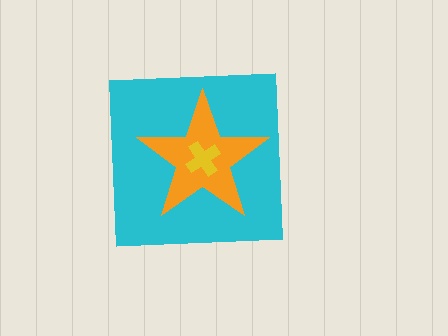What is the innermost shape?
The yellow cross.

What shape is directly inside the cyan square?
The orange star.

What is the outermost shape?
The cyan square.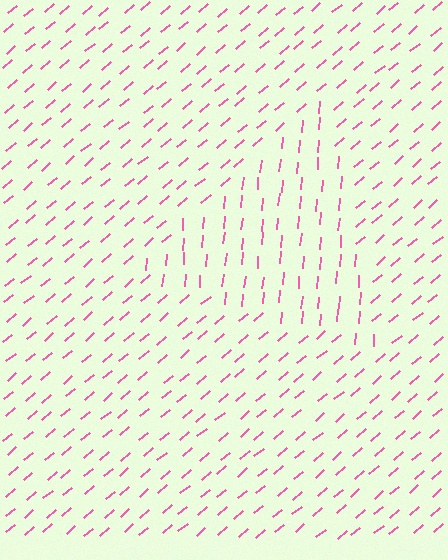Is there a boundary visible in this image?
Yes, there is a texture boundary formed by a change in line orientation.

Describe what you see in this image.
The image is filled with small pink line segments. A triangle region in the image has lines oriented differently from the surrounding lines, creating a visible texture boundary.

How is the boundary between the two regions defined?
The boundary is defined purely by a change in line orientation (approximately 45 degrees difference). All lines are the same color and thickness.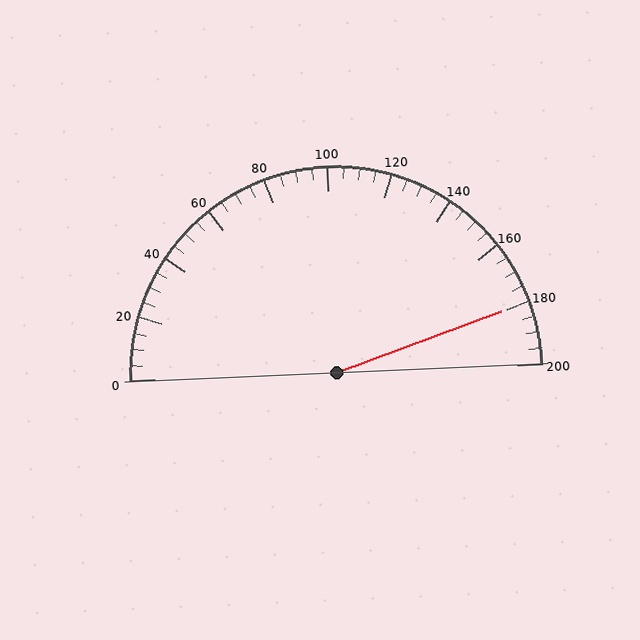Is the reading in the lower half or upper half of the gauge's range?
The reading is in the upper half of the range (0 to 200).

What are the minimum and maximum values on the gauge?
The gauge ranges from 0 to 200.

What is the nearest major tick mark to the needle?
The nearest major tick mark is 180.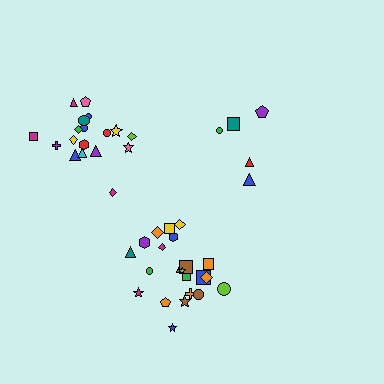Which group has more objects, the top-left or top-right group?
The top-left group.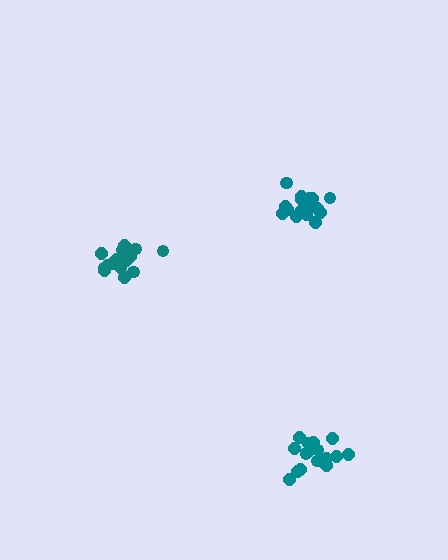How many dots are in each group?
Group 1: 19 dots, Group 2: 16 dots, Group 3: 17 dots (52 total).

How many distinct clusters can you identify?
There are 3 distinct clusters.